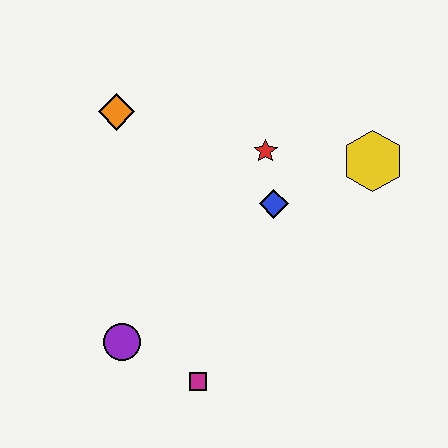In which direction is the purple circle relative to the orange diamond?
The purple circle is below the orange diamond.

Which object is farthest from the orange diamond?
The magenta square is farthest from the orange diamond.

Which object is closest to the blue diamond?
The red star is closest to the blue diamond.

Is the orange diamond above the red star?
Yes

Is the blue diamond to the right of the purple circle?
Yes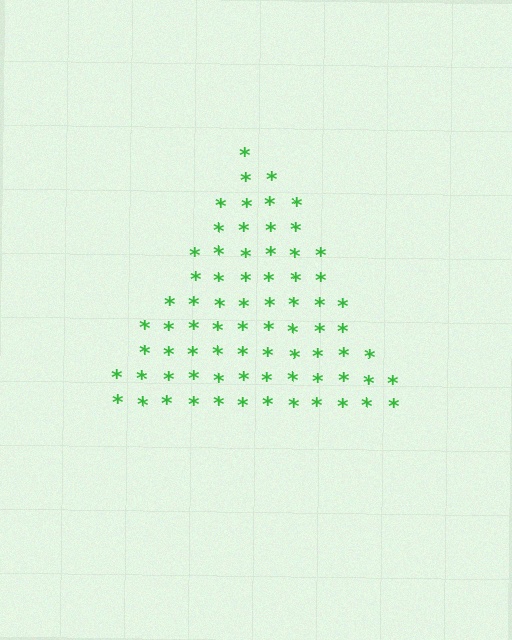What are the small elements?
The small elements are asterisks.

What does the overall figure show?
The overall figure shows a triangle.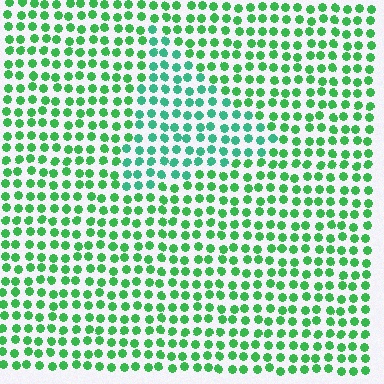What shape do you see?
I see a triangle.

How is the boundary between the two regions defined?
The boundary is defined purely by a slight shift in hue (about 28 degrees). Spacing, size, and orientation are identical on both sides.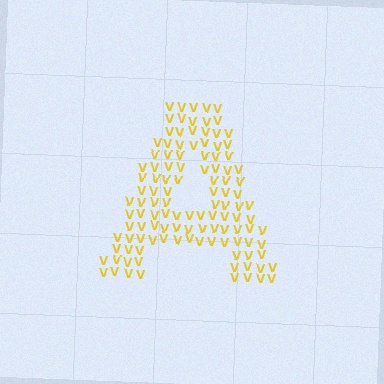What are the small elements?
The small elements are letter V's.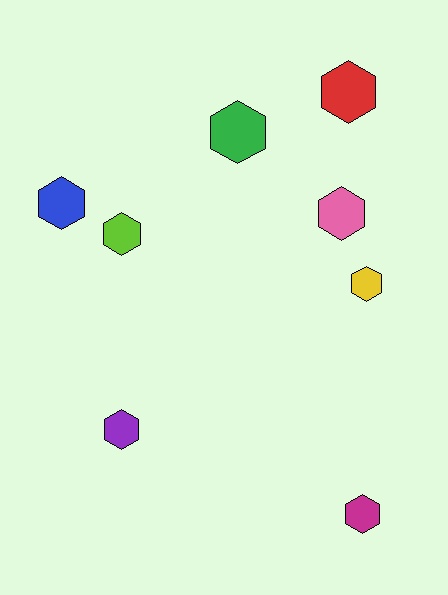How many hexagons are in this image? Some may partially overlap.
There are 8 hexagons.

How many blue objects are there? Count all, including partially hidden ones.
There is 1 blue object.